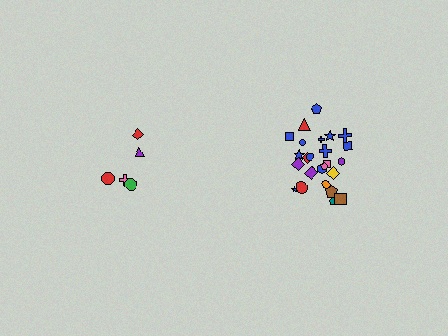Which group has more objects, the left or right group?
The right group.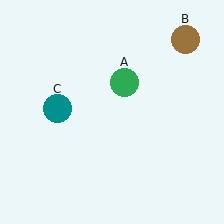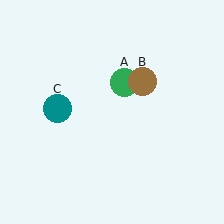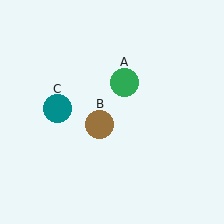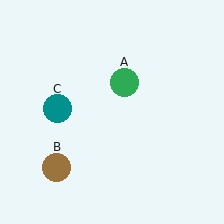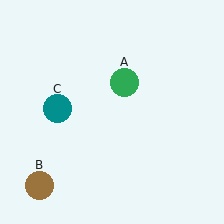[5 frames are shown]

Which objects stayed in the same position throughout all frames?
Green circle (object A) and teal circle (object C) remained stationary.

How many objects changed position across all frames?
1 object changed position: brown circle (object B).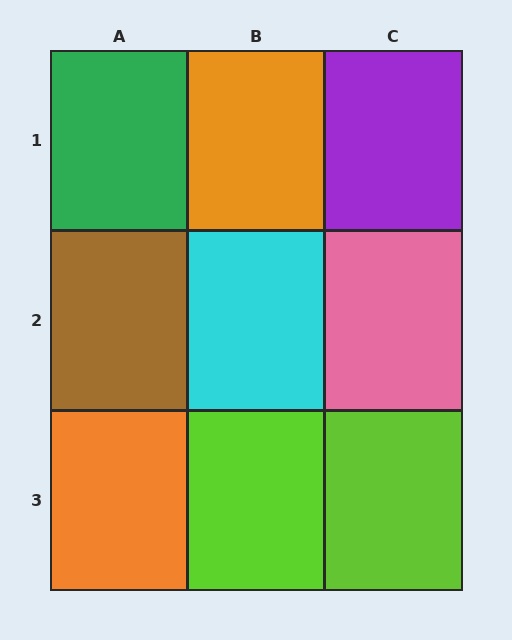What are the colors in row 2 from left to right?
Brown, cyan, pink.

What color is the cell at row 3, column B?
Lime.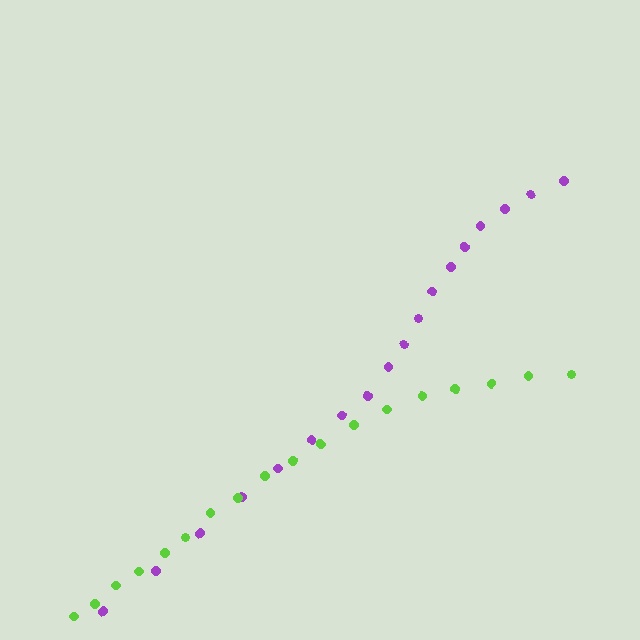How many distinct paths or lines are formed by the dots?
There are 2 distinct paths.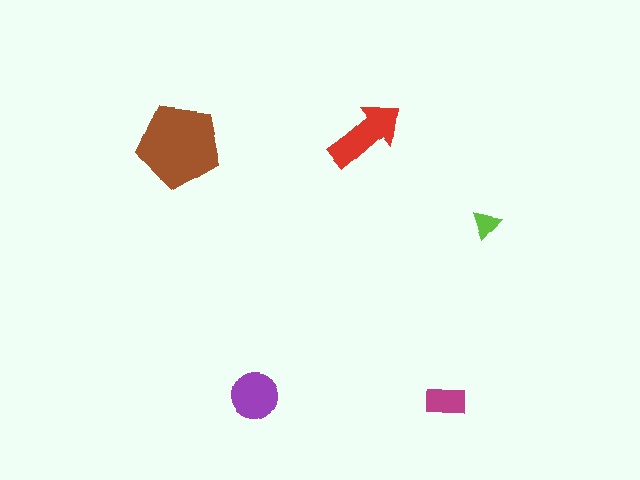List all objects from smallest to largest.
The lime triangle, the magenta rectangle, the purple circle, the red arrow, the brown pentagon.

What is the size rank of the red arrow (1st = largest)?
2nd.